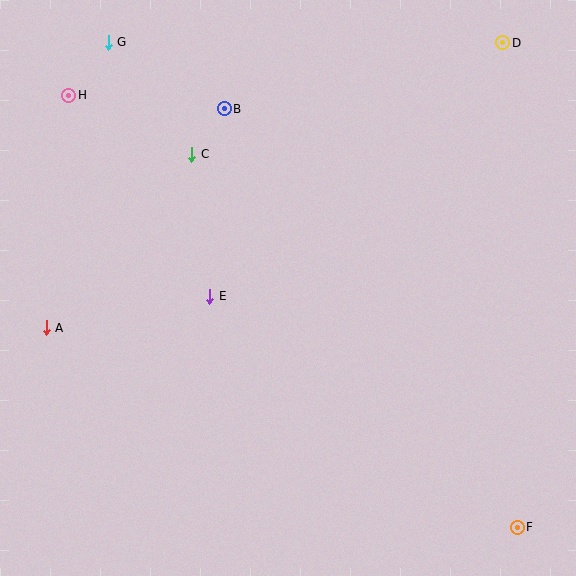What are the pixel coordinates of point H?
Point H is at (69, 95).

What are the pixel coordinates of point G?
Point G is at (108, 42).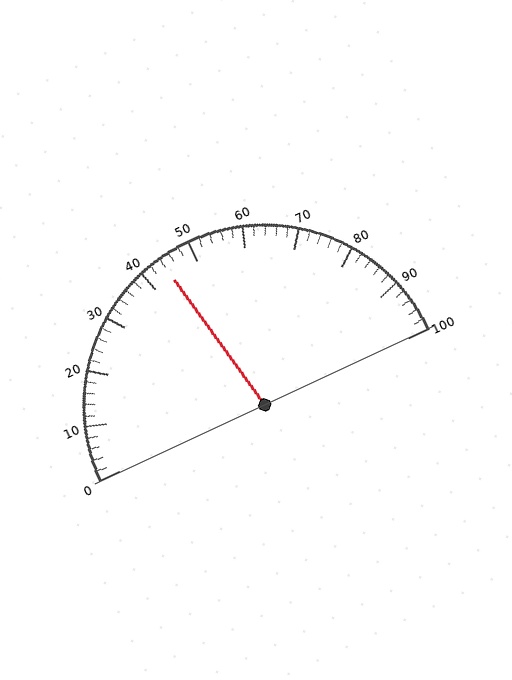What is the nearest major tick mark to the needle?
The nearest major tick mark is 40.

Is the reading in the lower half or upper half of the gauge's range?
The reading is in the lower half of the range (0 to 100).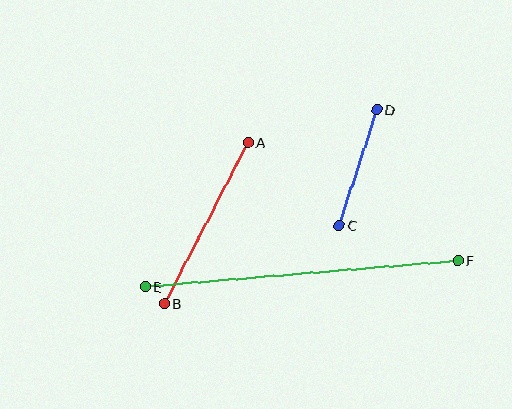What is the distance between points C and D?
The distance is approximately 122 pixels.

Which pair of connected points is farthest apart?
Points E and F are farthest apart.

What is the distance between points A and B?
The distance is approximately 181 pixels.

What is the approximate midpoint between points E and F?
The midpoint is at approximately (301, 274) pixels.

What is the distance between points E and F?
The distance is approximately 314 pixels.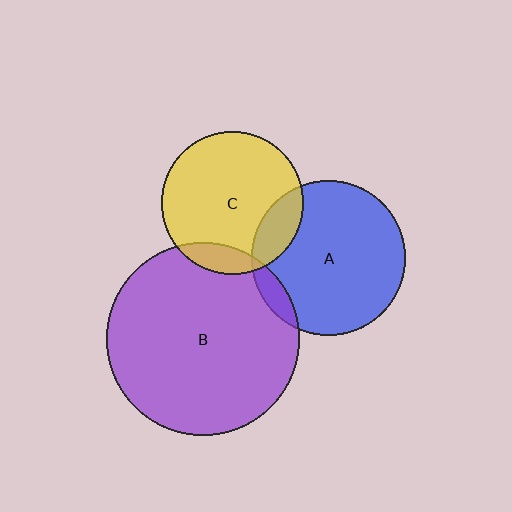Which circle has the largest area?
Circle B (purple).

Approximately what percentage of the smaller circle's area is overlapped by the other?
Approximately 15%.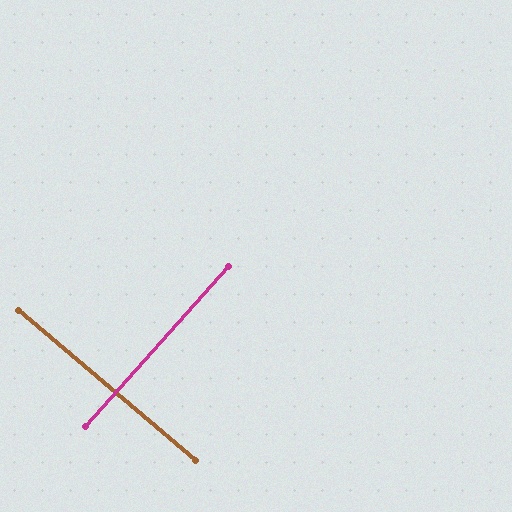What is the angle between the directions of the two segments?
Approximately 88 degrees.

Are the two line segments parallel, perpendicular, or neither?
Perpendicular — they meet at approximately 88°.